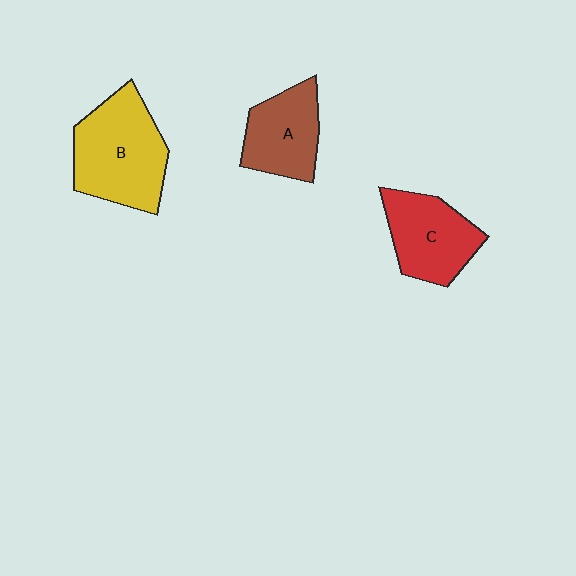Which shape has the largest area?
Shape B (yellow).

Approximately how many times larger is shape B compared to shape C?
Approximately 1.3 times.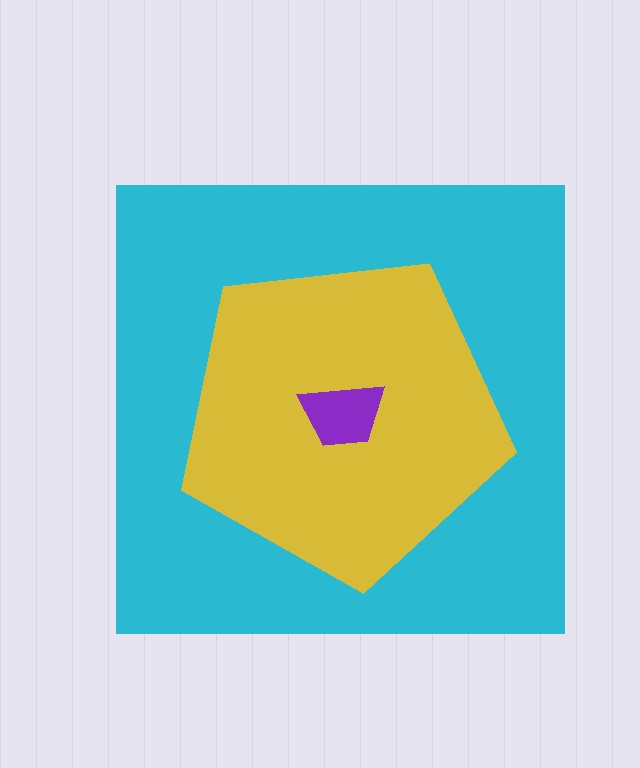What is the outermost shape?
The cyan square.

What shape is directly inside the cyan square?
The yellow pentagon.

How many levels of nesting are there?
3.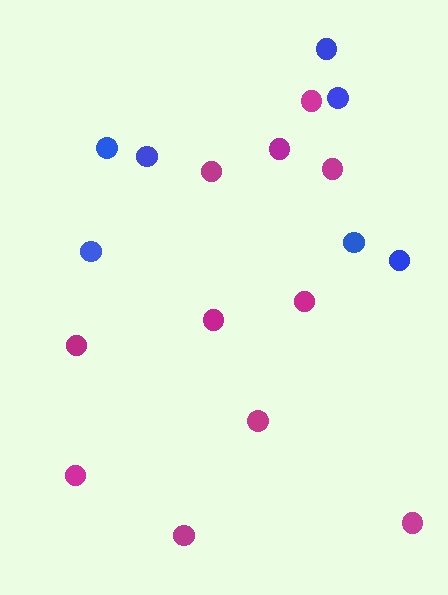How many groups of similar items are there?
There are 2 groups: one group of blue circles (7) and one group of magenta circles (11).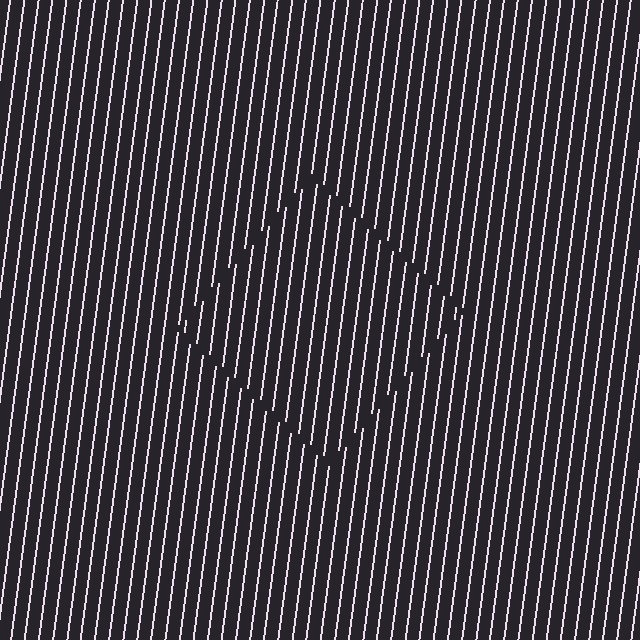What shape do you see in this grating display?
An illusory square. The interior of the shape contains the same grating, shifted by half a period — the contour is defined by the phase discontinuity where line-ends from the inner and outer gratings abut.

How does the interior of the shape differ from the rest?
The interior of the shape contains the same grating, shifted by half a period — the contour is defined by the phase discontinuity where line-ends from the inner and outer gratings abut.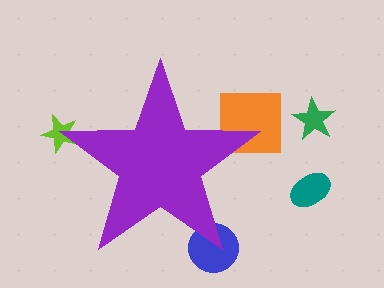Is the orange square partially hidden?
Yes, the orange square is partially hidden behind the purple star.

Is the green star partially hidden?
No, the green star is fully visible.